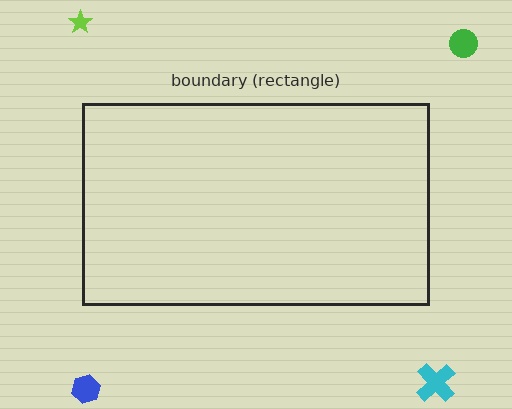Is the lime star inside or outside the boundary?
Outside.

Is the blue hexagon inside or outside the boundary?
Outside.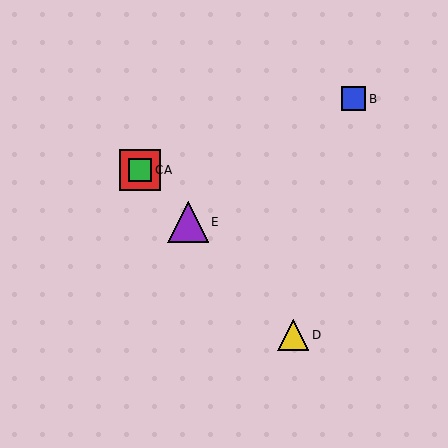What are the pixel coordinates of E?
Object E is at (188, 222).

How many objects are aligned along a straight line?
4 objects (A, C, D, E) are aligned along a straight line.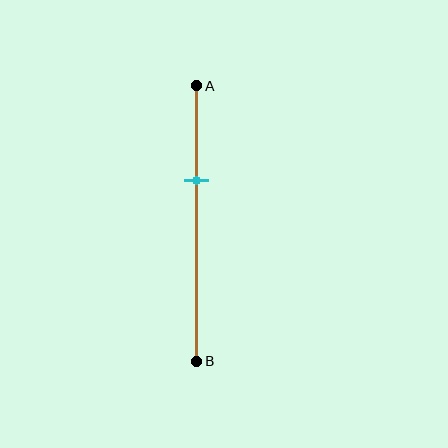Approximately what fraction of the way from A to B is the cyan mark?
The cyan mark is approximately 35% of the way from A to B.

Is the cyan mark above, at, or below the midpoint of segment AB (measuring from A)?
The cyan mark is above the midpoint of segment AB.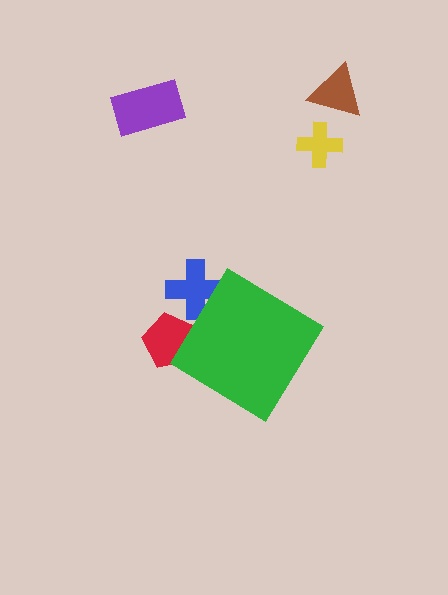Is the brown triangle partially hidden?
No, the brown triangle is fully visible.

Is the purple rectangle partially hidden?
No, the purple rectangle is fully visible.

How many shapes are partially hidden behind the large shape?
2 shapes are partially hidden.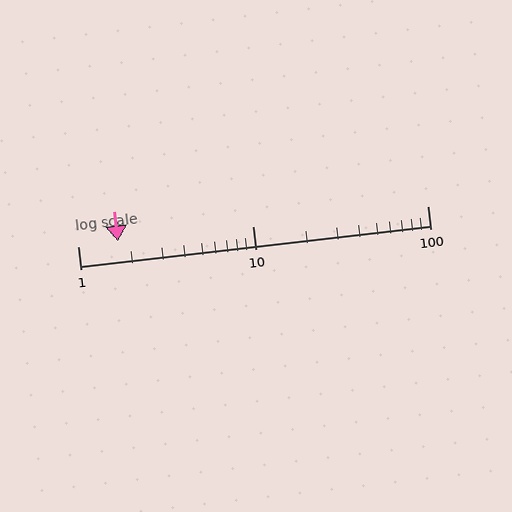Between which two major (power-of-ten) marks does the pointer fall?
The pointer is between 1 and 10.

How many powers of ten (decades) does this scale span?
The scale spans 2 decades, from 1 to 100.